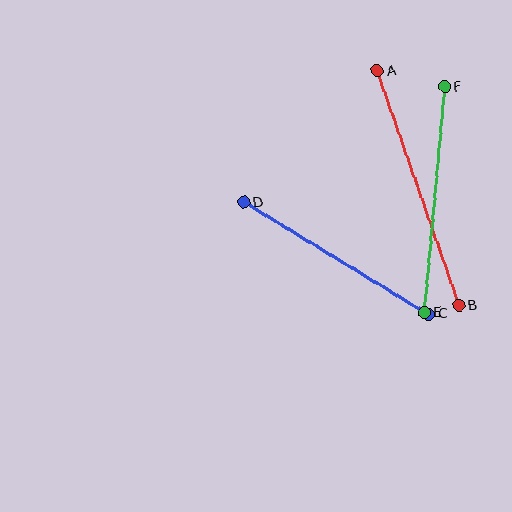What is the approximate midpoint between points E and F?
The midpoint is at approximately (434, 200) pixels.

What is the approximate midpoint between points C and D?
The midpoint is at approximately (336, 258) pixels.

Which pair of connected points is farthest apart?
Points A and B are farthest apart.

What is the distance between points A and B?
The distance is approximately 248 pixels.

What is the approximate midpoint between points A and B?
The midpoint is at approximately (418, 188) pixels.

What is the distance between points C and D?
The distance is approximately 216 pixels.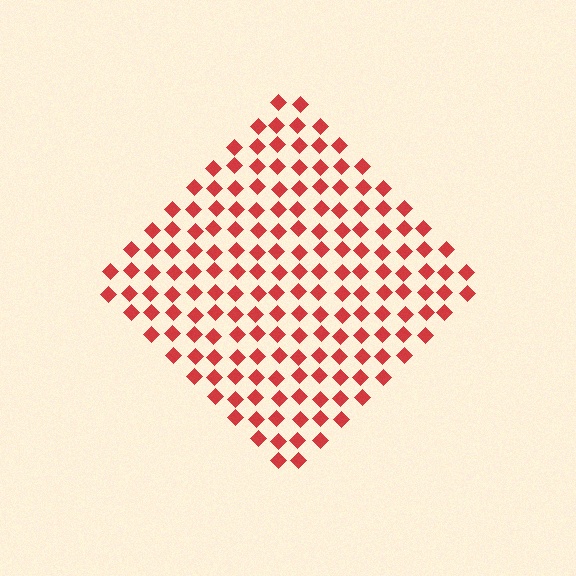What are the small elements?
The small elements are diamonds.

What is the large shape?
The large shape is a diamond.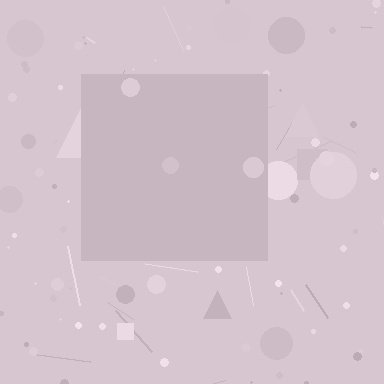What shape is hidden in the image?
A square is hidden in the image.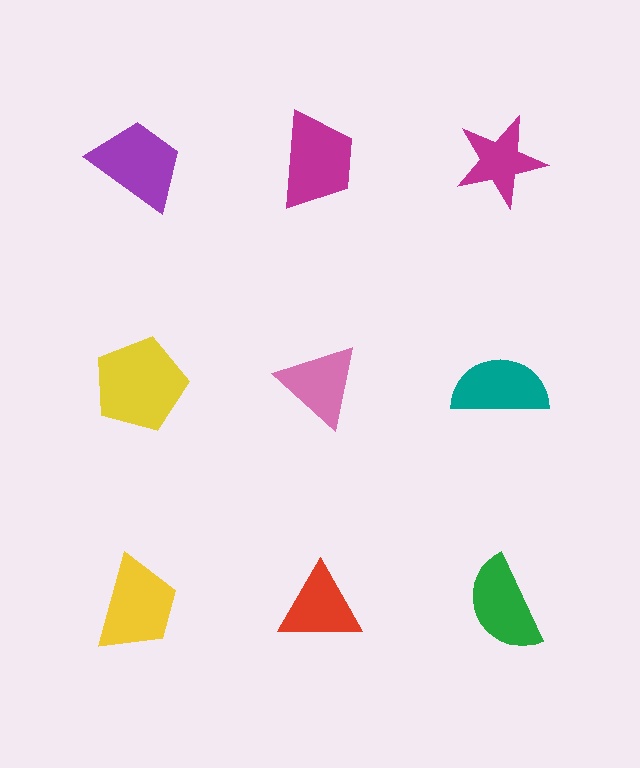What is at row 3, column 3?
A green semicircle.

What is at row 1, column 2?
A magenta trapezoid.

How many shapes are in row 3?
3 shapes.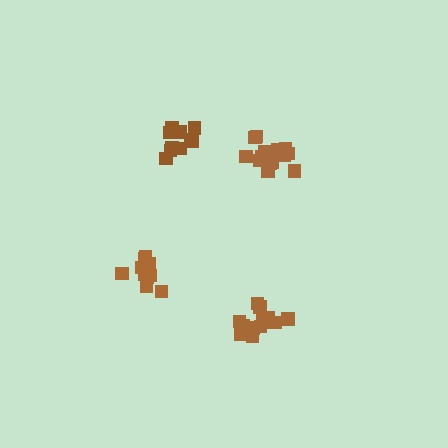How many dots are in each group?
Group 1: 15 dots, Group 2: 14 dots, Group 3: 12 dots, Group 4: 10 dots (51 total).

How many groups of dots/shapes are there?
There are 4 groups.